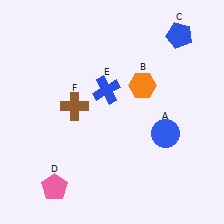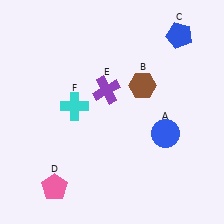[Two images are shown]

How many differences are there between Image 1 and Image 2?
There are 3 differences between the two images.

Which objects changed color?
B changed from orange to brown. E changed from blue to purple. F changed from brown to cyan.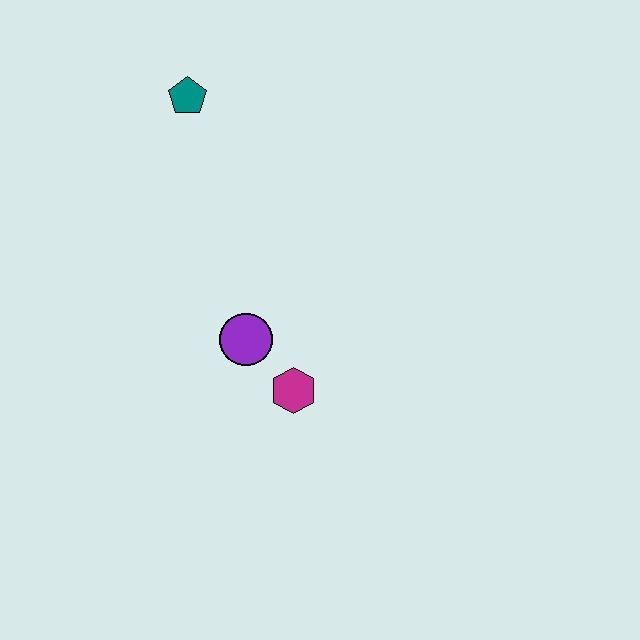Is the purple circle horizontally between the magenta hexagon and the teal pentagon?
Yes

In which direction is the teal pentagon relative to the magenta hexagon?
The teal pentagon is above the magenta hexagon.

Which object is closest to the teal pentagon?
The purple circle is closest to the teal pentagon.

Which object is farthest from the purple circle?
The teal pentagon is farthest from the purple circle.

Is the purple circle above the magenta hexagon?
Yes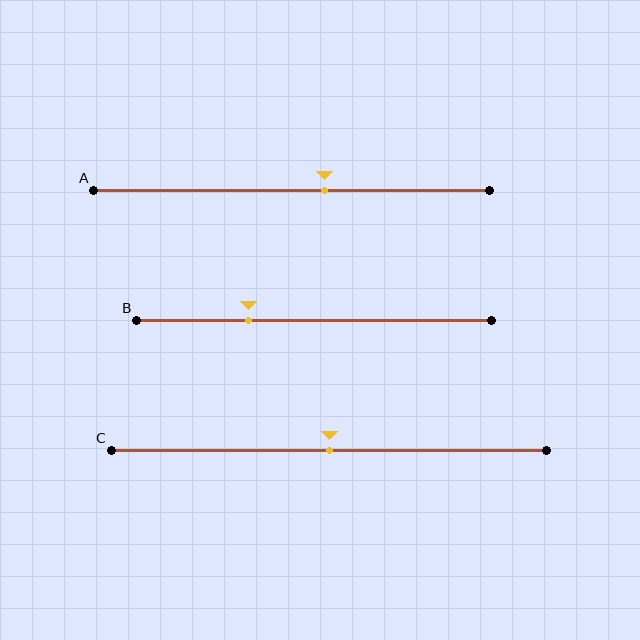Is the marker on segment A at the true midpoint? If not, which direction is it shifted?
No, the marker on segment A is shifted to the right by about 8% of the segment length.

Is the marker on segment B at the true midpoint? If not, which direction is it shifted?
No, the marker on segment B is shifted to the left by about 19% of the segment length.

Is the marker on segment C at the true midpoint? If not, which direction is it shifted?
Yes, the marker on segment C is at the true midpoint.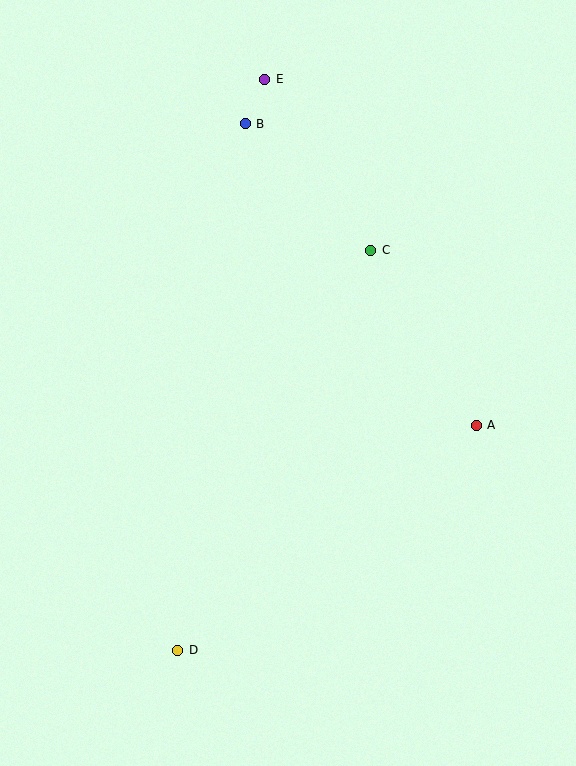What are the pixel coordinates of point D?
Point D is at (178, 650).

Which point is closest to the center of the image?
Point C at (371, 250) is closest to the center.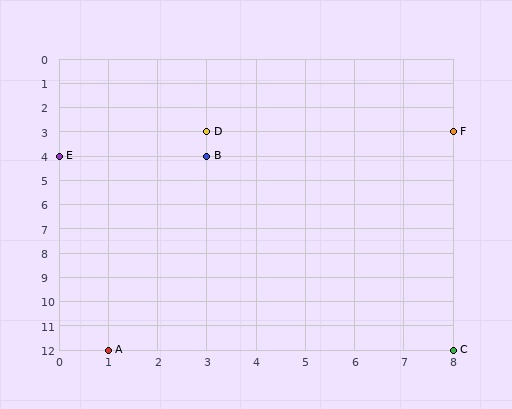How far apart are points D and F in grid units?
Points D and F are 5 columns apart.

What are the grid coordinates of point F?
Point F is at grid coordinates (8, 3).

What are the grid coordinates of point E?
Point E is at grid coordinates (0, 4).